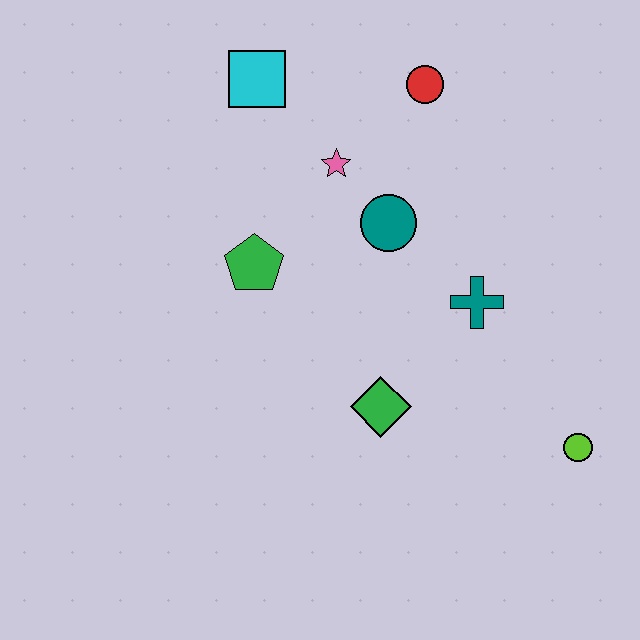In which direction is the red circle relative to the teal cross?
The red circle is above the teal cross.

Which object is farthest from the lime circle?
The cyan square is farthest from the lime circle.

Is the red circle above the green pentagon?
Yes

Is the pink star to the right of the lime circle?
No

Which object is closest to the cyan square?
The pink star is closest to the cyan square.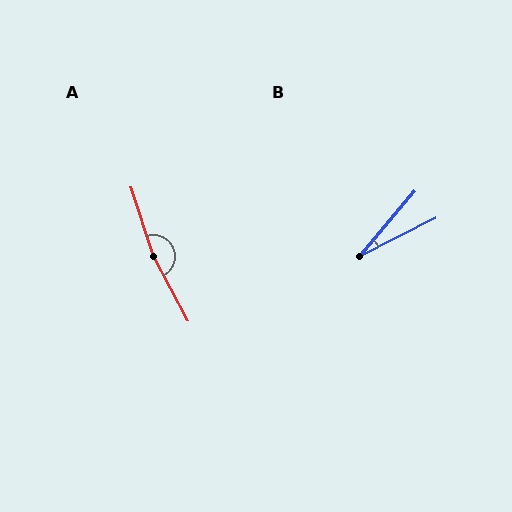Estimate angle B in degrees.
Approximately 24 degrees.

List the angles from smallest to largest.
B (24°), A (170°).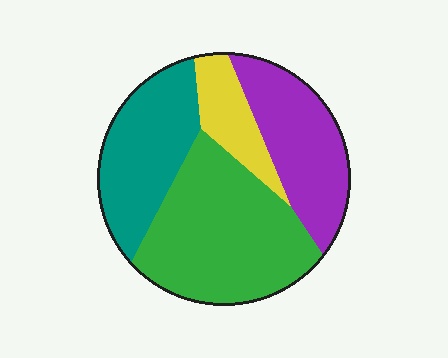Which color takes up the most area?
Green, at roughly 40%.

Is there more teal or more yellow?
Teal.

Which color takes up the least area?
Yellow, at roughly 10%.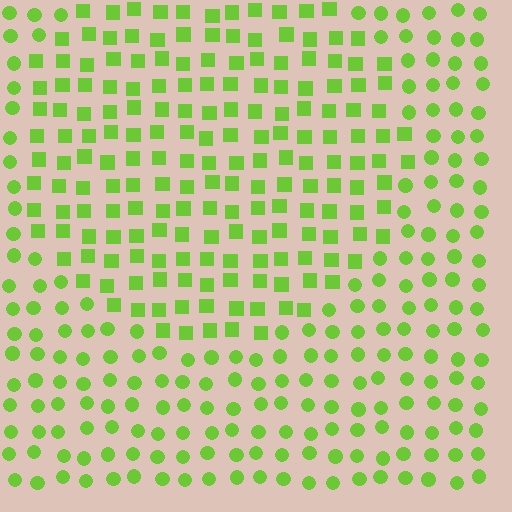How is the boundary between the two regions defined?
The boundary is defined by a change in element shape: squares inside vs. circles outside. All elements share the same color and spacing.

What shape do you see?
I see a circle.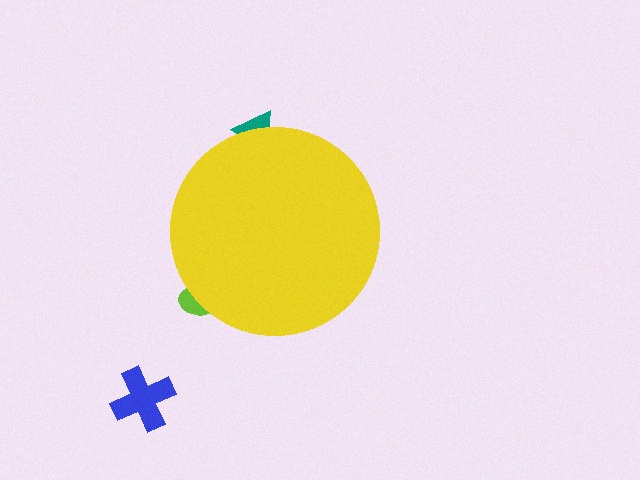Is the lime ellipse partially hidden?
Yes, the lime ellipse is partially hidden behind the yellow circle.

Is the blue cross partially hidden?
No, the blue cross is fully visible.